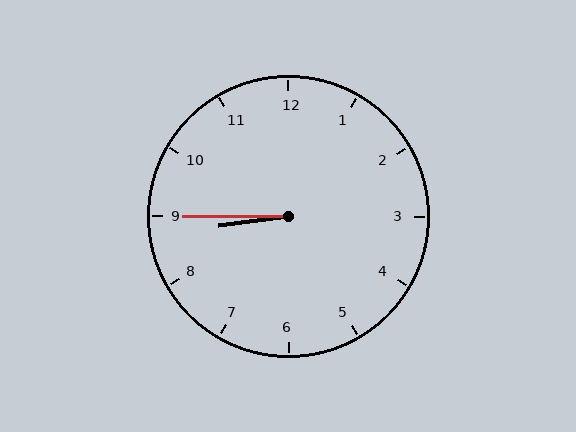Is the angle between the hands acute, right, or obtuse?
It is acute.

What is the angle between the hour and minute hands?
Approximately 8 degrees.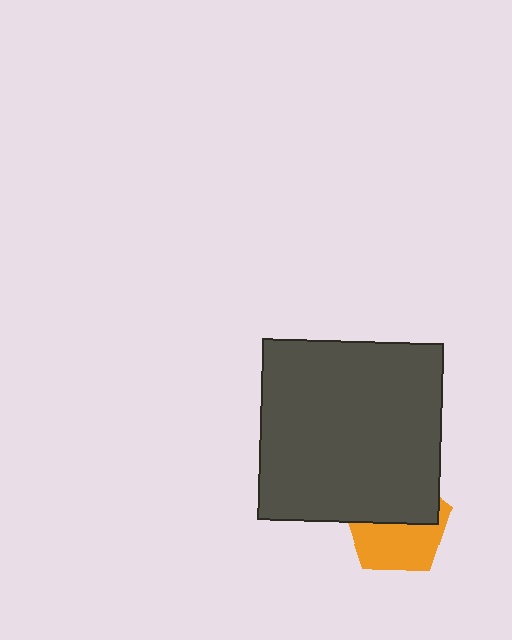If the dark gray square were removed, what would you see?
You would see the complete orange pentagon.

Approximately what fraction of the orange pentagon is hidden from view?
Roughly 49% of the orange pentagon is hidden behind the dark gray square.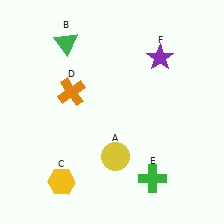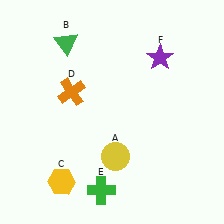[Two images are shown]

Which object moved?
The green cross (E) moved left.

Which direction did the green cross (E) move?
The green cross (E) moved left.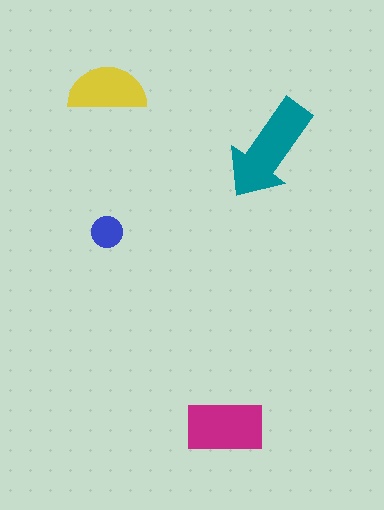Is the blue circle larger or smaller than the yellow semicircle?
Smaller.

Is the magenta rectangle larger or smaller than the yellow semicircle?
Larger.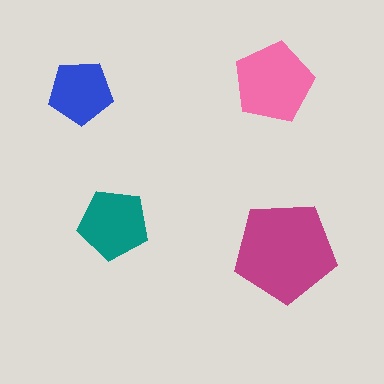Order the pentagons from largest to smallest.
the magenta one, the pink one, the teal one, the blue one.